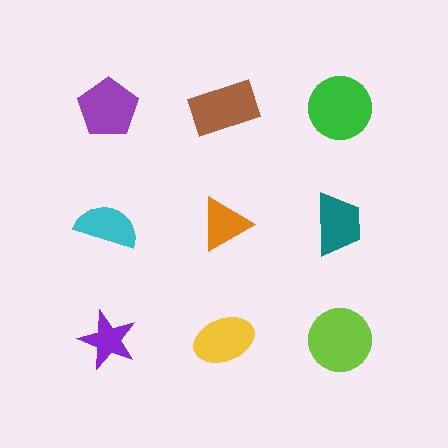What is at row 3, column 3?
A lime circle.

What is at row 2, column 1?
A cyan semicircle.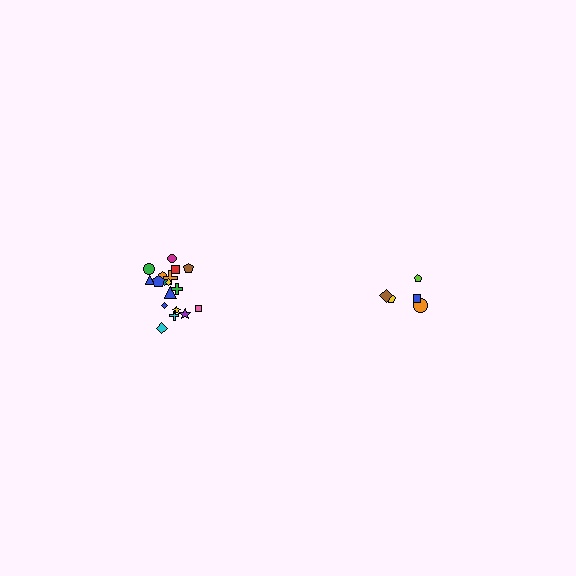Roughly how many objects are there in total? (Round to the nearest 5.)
Roughly 25 objects in total.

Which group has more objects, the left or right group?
The left group.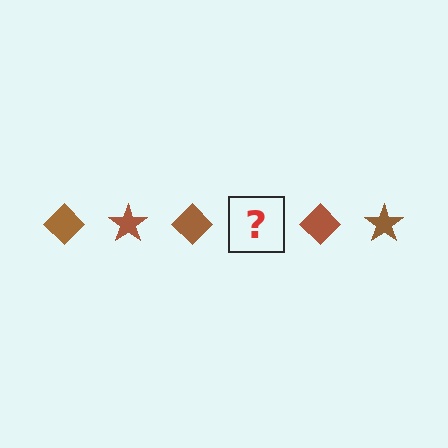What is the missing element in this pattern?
The missing element is a brown star.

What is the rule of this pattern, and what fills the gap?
The rule is that the pattern cycles through diamond, star shapes in brown. The gap should be filled with a brown star.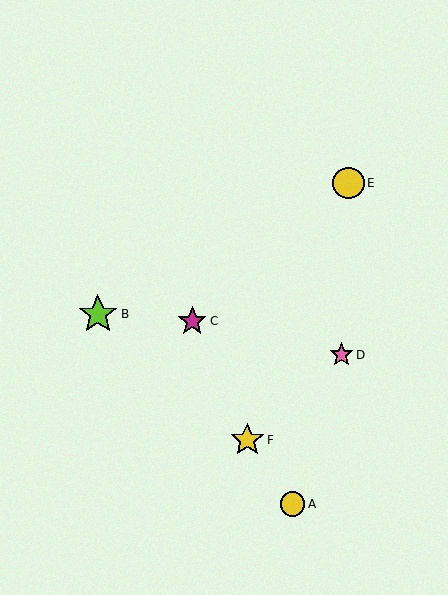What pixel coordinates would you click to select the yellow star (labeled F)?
Click at (247, 440) to select the yellow star F.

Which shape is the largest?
The lime star (labeled B) is the largest.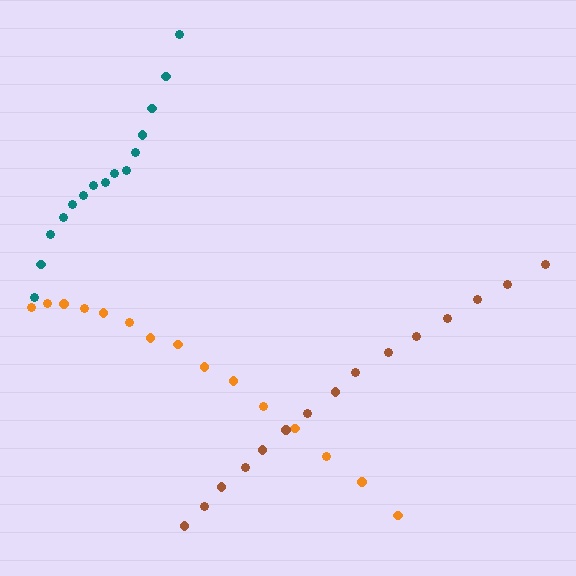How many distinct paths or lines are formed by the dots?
There are 3 distinct paths.